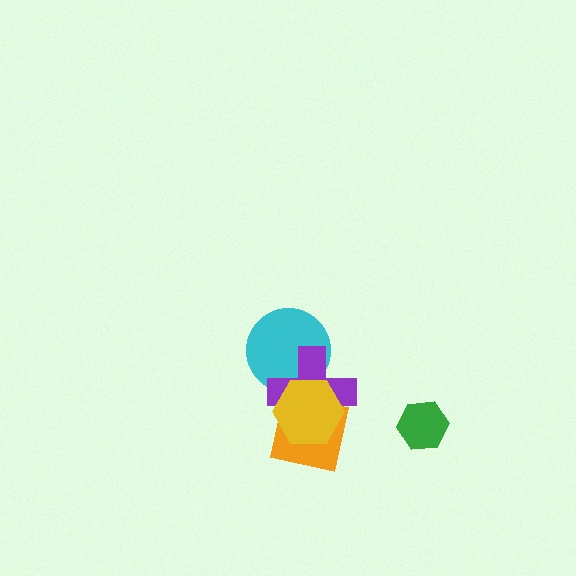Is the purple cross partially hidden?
Yes, it is partially covered by another shape.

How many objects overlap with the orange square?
2 objects overlap with the orange square.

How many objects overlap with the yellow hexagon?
3 objects overlap with the yellow hexagon.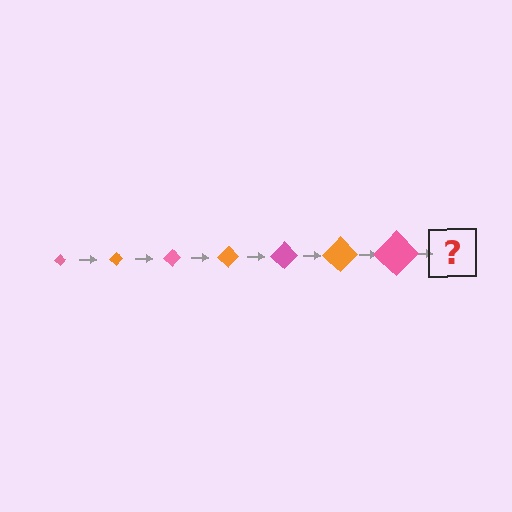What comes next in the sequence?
The next element should be an orange diamond, larger than the previous one.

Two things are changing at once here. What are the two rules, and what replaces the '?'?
The two rules are that the diamond grows larger each step and the color cycles through pink and orange. The '?' should be an orange diamond, larger than the previous one.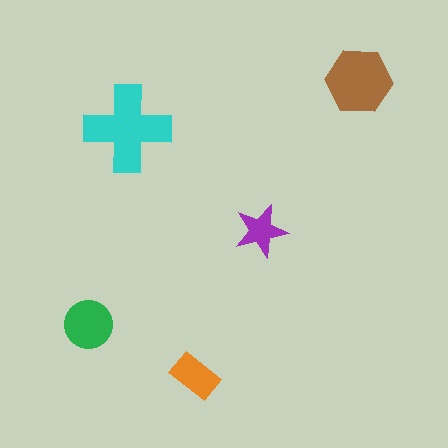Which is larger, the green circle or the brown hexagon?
The brown hexagon.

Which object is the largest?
The cyan cross.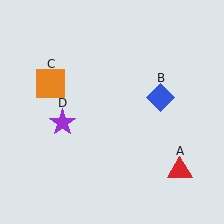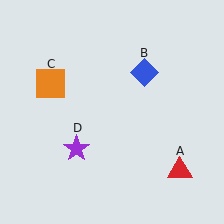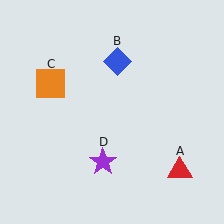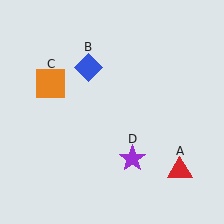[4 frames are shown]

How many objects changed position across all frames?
2 objects changed position: blue diamond (object B), purple star (object D).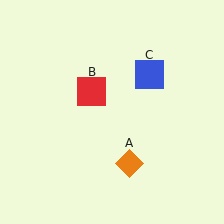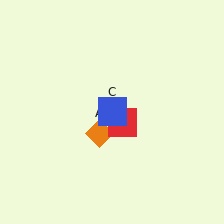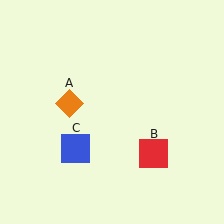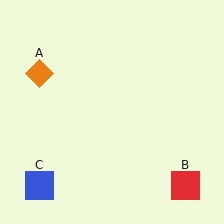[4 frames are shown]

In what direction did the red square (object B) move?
The red square (object B) moved down and to the right.